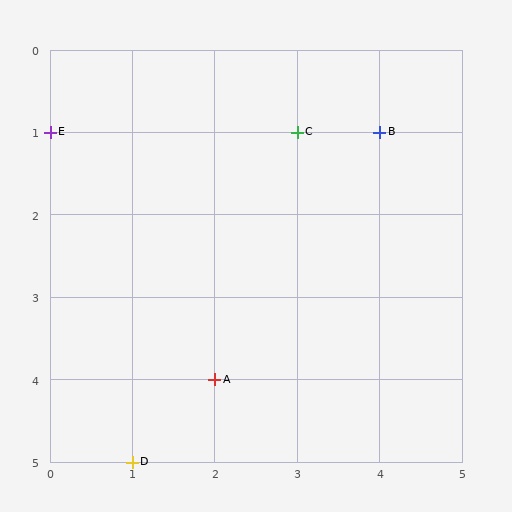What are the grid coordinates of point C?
Point C is at grid coordinates (3, 1).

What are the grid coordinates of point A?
Point A is at grid coordinates (2, 4).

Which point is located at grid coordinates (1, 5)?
Point D is at (1, 5).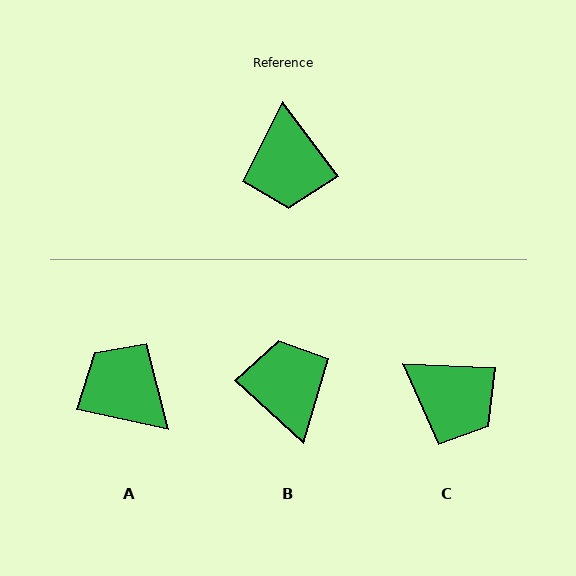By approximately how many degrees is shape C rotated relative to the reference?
Approximately 51 degrees counter-clockwise.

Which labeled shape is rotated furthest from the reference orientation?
B, about 170 degrees away.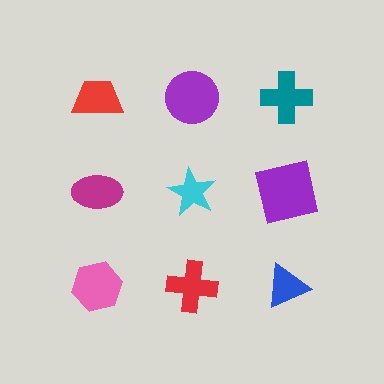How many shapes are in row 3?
3 shapes.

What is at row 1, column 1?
A red trapezoid.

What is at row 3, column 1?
A pink hexagon.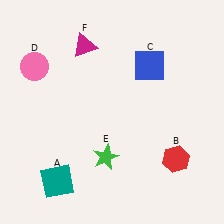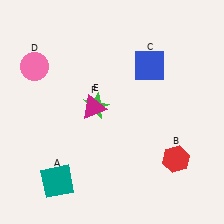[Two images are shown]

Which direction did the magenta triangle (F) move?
The magenta triangle (F) moved down.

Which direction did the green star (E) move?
The green star (E) moved up.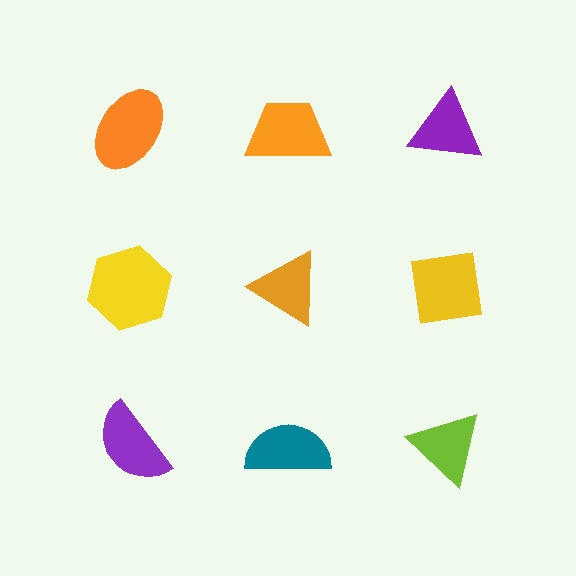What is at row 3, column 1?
A purple semicircle.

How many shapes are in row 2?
3 shapes.